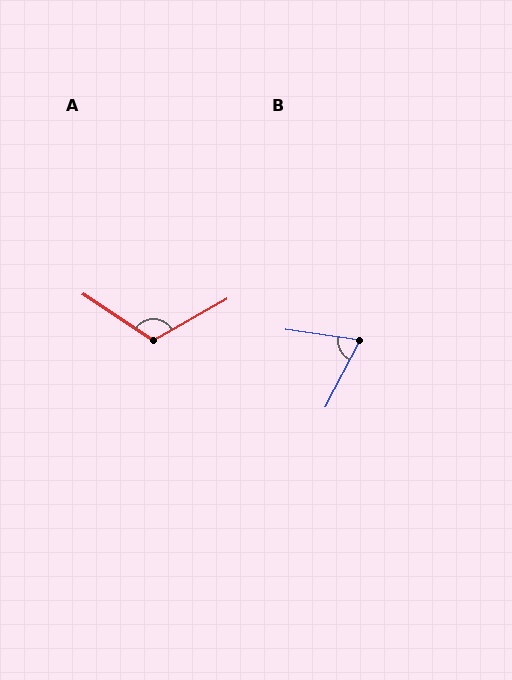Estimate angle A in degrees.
Approximately 117 degrees.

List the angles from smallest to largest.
B (71°), A (117°).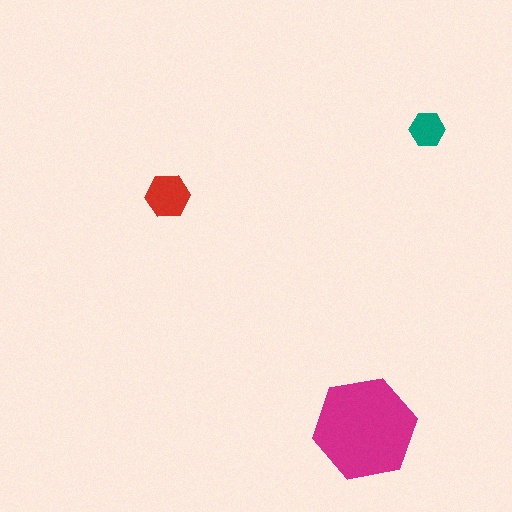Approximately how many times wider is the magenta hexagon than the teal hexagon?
About 3 times wider.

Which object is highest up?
The teal hexagon is topmost.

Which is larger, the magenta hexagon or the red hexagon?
The magenta one.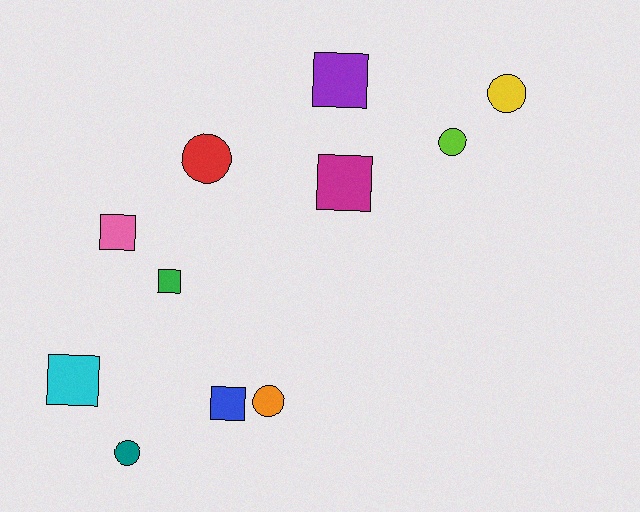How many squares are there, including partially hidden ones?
There are 6 squares.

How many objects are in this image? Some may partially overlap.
There are 11 objects.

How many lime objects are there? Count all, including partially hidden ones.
There is 1 lime object.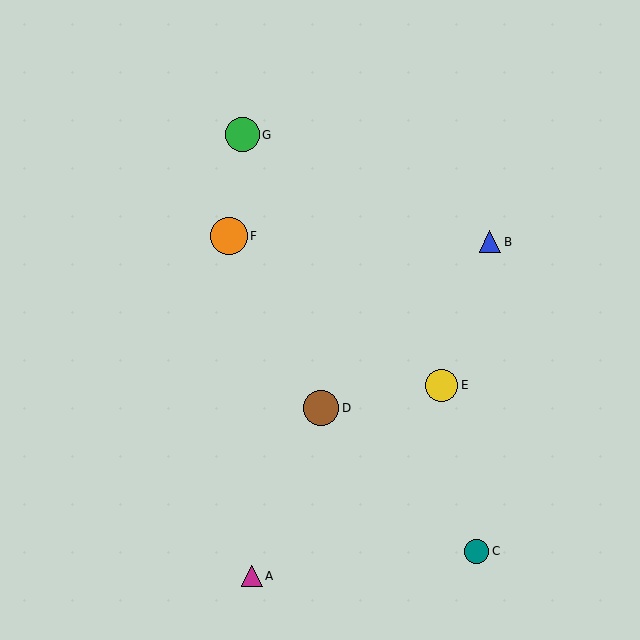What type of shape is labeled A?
Shape A is a magenta triangle.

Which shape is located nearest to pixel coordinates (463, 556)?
The teal circle (labeled C) at (477, 551) is nearest to that location.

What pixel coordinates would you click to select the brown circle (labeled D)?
Click at (321, 408) to select the brown circle D.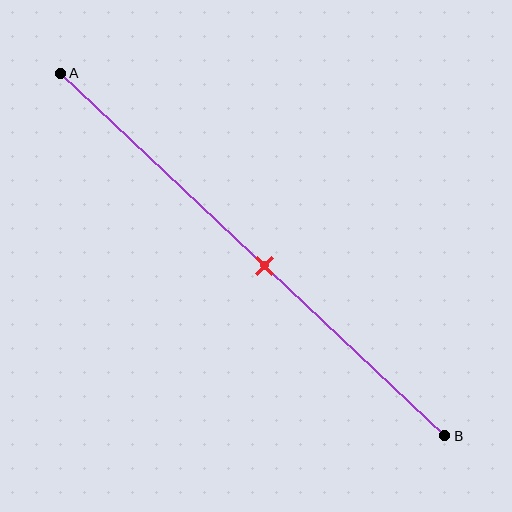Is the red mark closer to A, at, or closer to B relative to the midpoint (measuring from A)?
The red mark is closer to point B than the midpoint of segment AB.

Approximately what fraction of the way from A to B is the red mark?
The red mark is approximately 55% of the way from A to B.